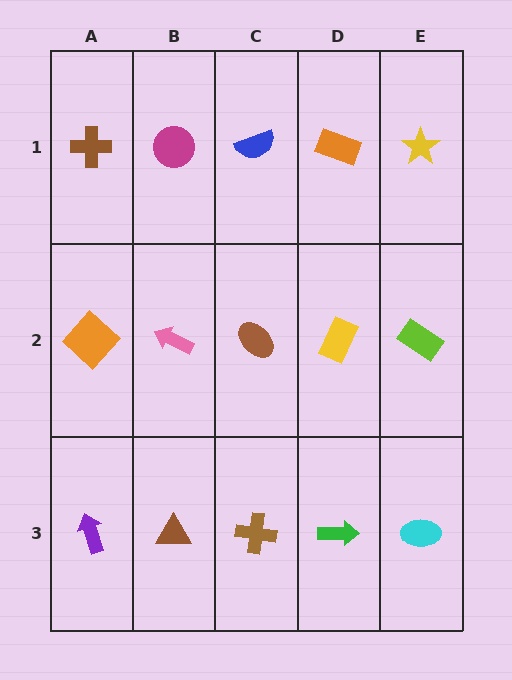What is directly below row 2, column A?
A purple arrow.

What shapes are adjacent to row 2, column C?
A blue semicircle (row 1, column C), a brown cross (row 3, column C), a pink arrow (row 2, column B), a yellow rectangle (row 2, column D).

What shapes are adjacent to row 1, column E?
A lime rectangle (row 2, column E), an orange rectangle (row 1, column D).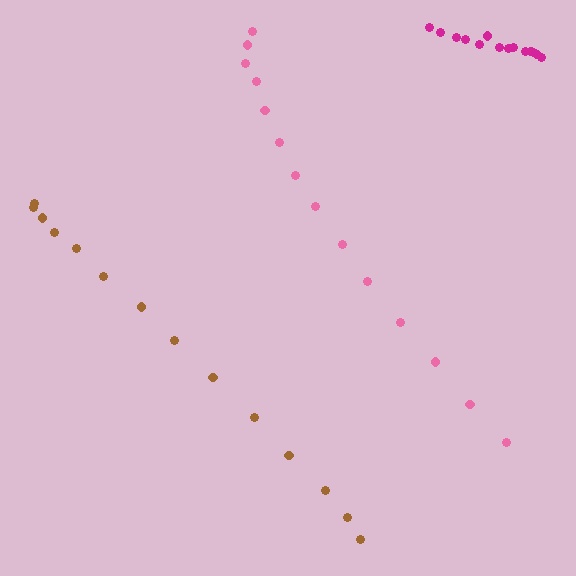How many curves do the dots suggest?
There are 3 distinct paths.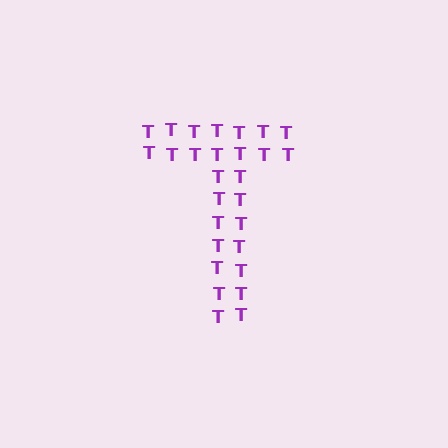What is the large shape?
The large shape is the letter T.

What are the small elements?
The small elements are letter T's.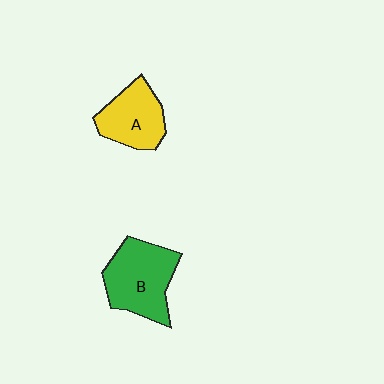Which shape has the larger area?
Shape B (green).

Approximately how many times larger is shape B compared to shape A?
Approximately 1.3 times.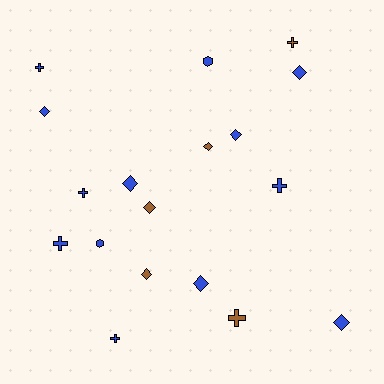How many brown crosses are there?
There are 2 brown crosses.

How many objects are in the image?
There are 18 objects.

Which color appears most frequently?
Blue, with 13 objects.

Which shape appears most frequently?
Diamond, with 9 objects.